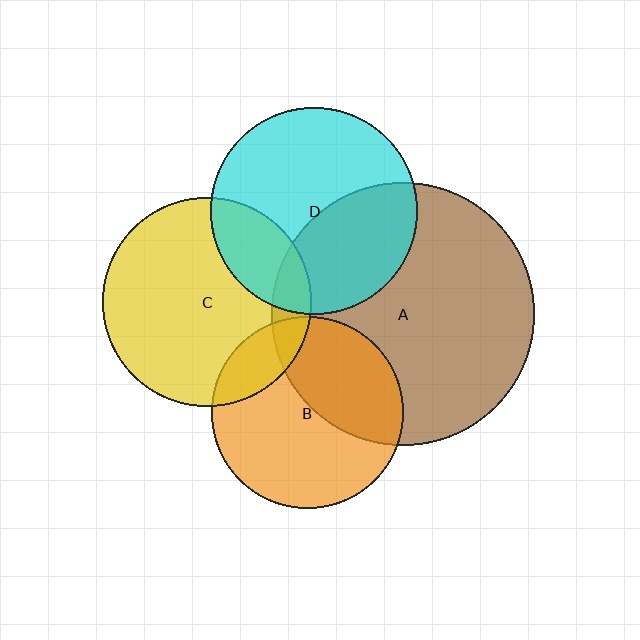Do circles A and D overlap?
Yes.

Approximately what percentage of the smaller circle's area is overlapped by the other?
Approximately 40%.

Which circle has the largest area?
Circle A (brown).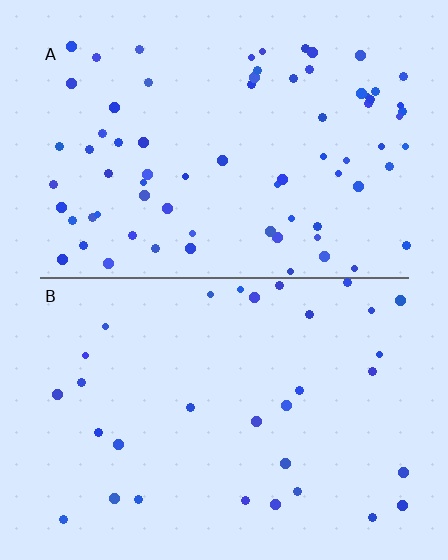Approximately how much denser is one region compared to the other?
Approximately 2.3× — region A over region B.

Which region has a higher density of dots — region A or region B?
A (the top).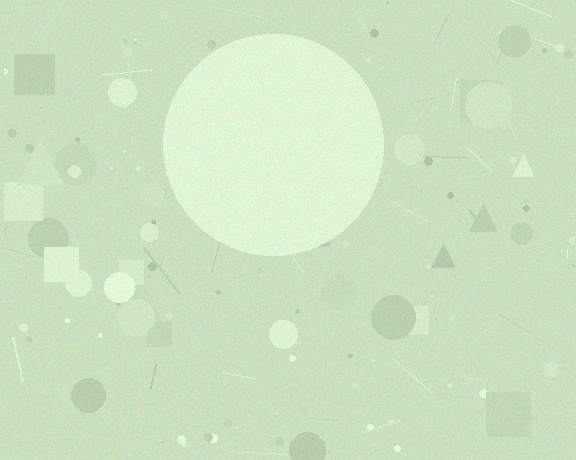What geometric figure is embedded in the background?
A circle is embedded in the background.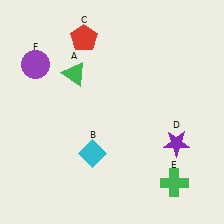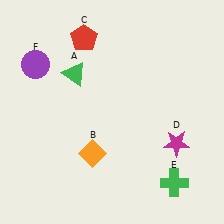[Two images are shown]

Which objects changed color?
B changed from cyan to orange. D changed from purple to magenta.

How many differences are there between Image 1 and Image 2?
There are 2 differences between the two images.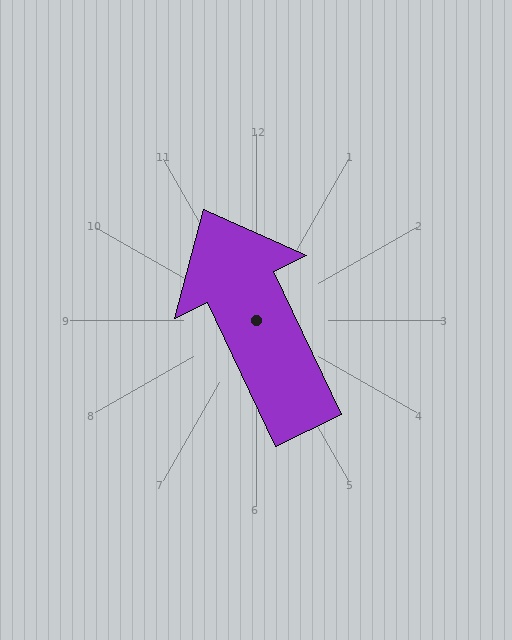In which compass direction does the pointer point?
Northwest.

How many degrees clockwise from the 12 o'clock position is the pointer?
Approximately 335 degrees.